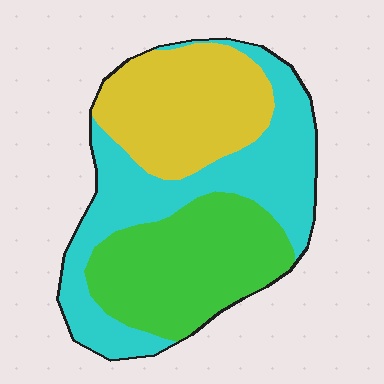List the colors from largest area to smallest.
From largest to smallest: cyan, green, yellow.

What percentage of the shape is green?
Green covers roughly 35% of the shape.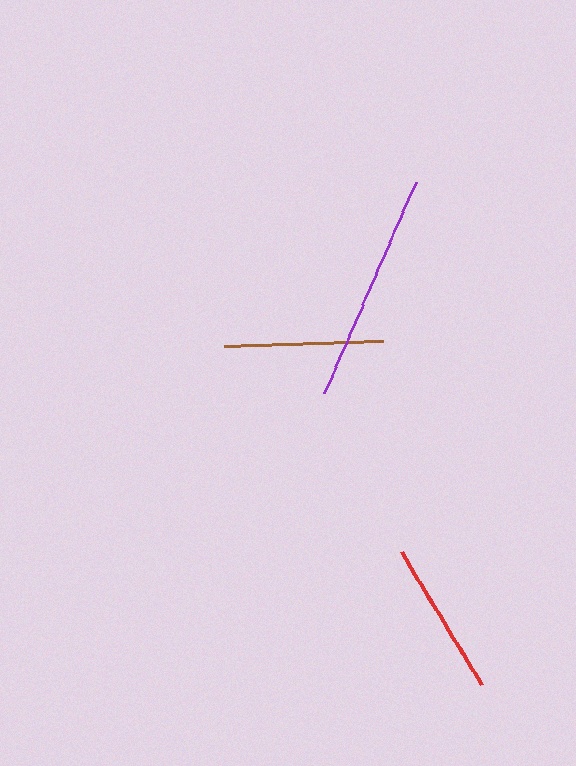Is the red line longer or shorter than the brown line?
The brown line is longer than the red line.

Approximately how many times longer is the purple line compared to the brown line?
The purple line is approximately 1.5 times the length of the brown line.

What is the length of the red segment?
The red segment is approximately 155 pixels long.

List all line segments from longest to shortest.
From longest to shortest: purple, brown, red.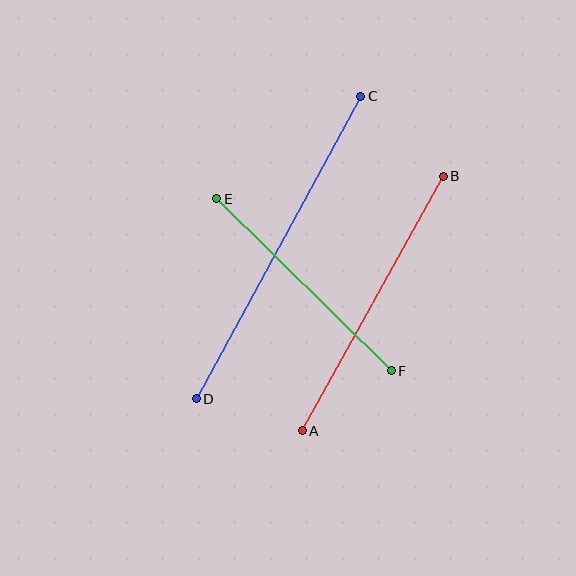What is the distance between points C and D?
The distance is approximately 345 pixels.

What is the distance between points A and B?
The distance is approximately 291 pixels.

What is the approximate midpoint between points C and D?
The midpoint is at approximately (279, 247) pixels.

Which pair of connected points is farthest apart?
Points C and D are farthest apart.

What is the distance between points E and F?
The distance is approximately 245 pixels.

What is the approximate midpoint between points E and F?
The midpoint is at approximately (304, 285) pixels.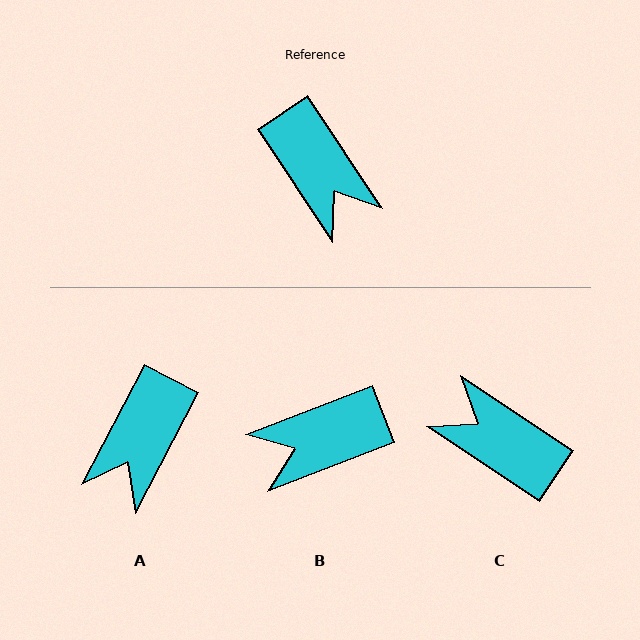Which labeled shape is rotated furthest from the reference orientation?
C, about 157 degrees away.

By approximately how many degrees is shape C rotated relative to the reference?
Approximately 157 degrees clockwise.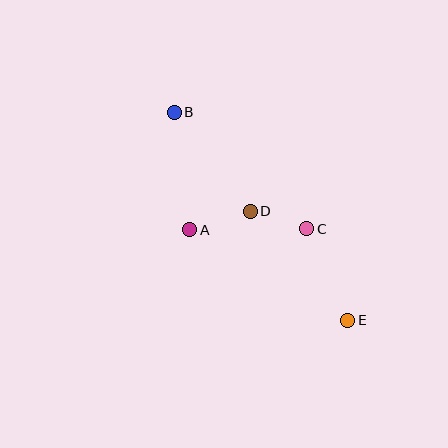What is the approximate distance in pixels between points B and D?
The distance between B and D is approximately 125 pixels.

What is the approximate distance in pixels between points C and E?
The distance between C and E is approximately 100 pixels.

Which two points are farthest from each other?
Points B and E are farthest from each other.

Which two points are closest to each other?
Points C and D are closest to each other.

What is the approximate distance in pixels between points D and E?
The distance between D and E is approximately 146 pixels.